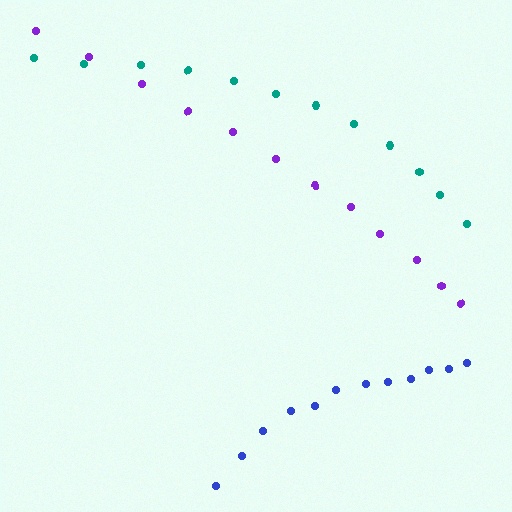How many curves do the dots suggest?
There are 3 distinct paths.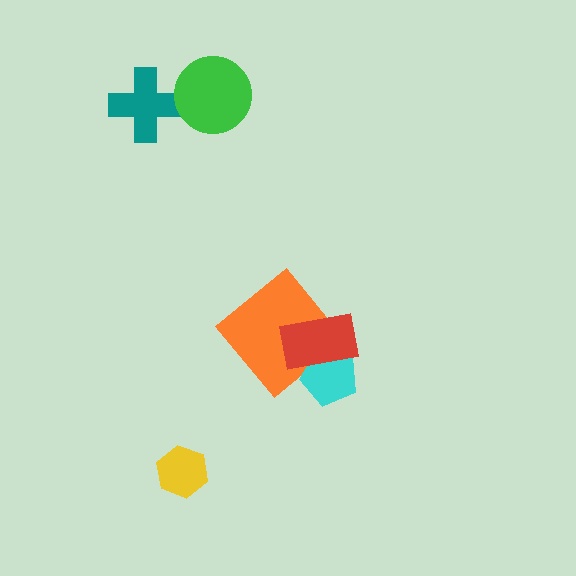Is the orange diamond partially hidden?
Yes, it is partially covered by another shape.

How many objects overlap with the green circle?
1 object overlaps with the green circle.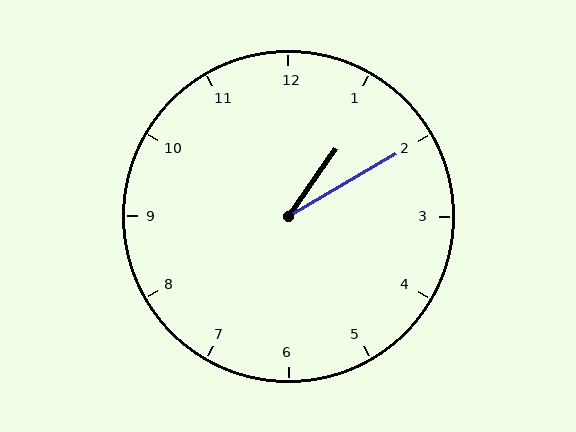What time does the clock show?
1:10.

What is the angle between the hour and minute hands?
Approximately 25 degrees.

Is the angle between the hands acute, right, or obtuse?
It is acute.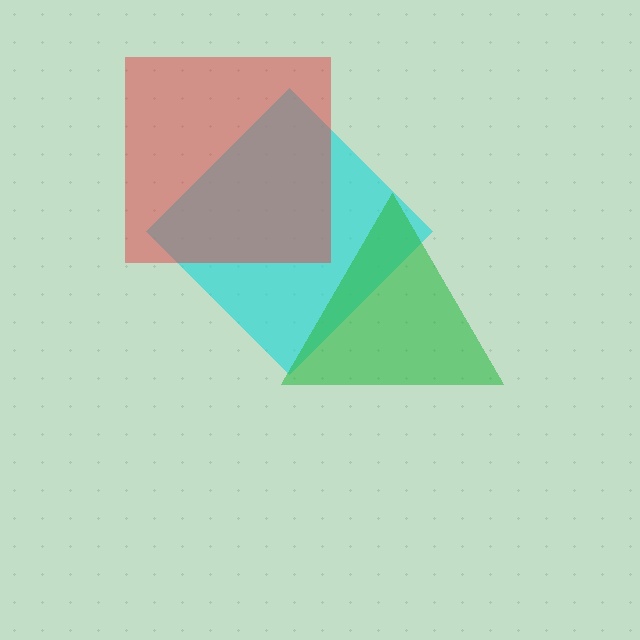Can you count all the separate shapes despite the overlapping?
Yes, there are 3 separate shapes.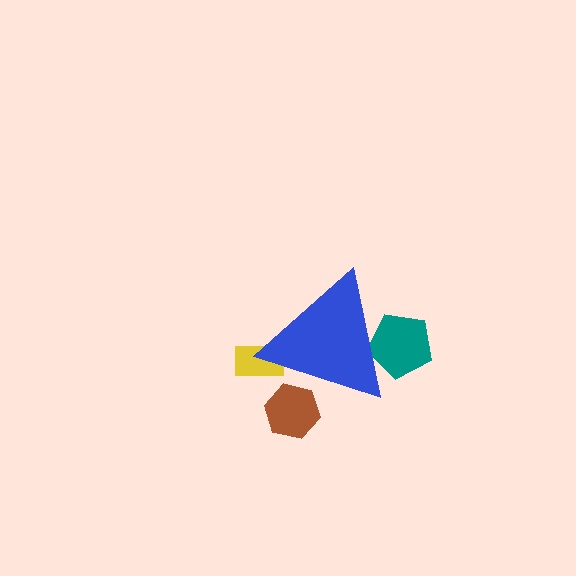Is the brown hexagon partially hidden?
Yes, the brown hexagon is partially hidden behind the blue triangle.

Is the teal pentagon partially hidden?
Yes, the teal pentagon is partially hidden behind the blue triangle.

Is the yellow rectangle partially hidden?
Yes, the yellow rectangle is partially hidden behind the blue triangle.